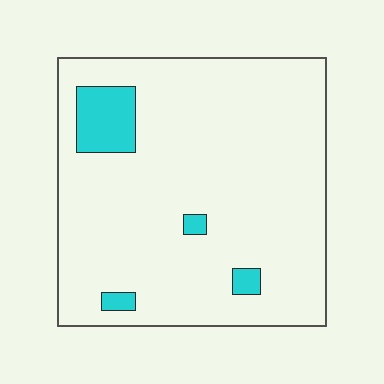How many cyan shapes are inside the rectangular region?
4.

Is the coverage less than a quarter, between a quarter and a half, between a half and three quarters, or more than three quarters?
Less than a quarter.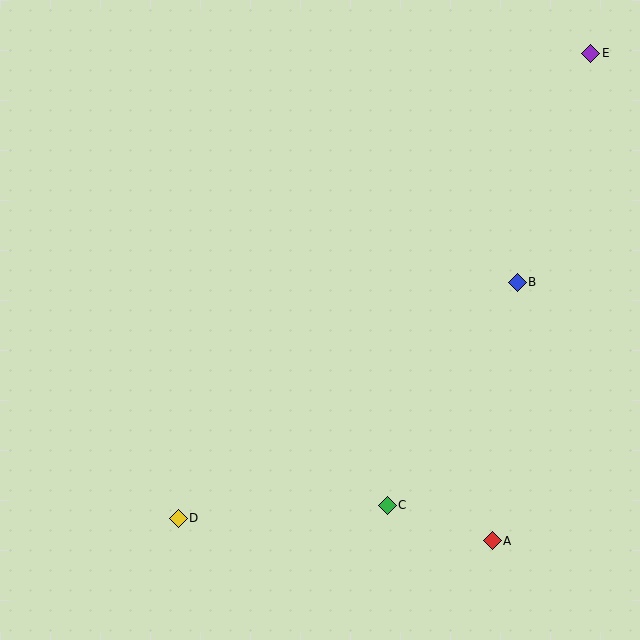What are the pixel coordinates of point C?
Point C is at (387, 505).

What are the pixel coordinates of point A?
Point A is at (492, 541).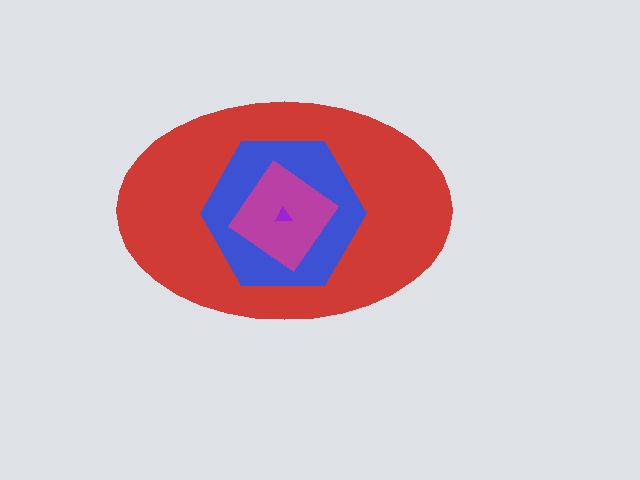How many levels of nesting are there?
4.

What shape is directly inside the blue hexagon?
The magenta diamond.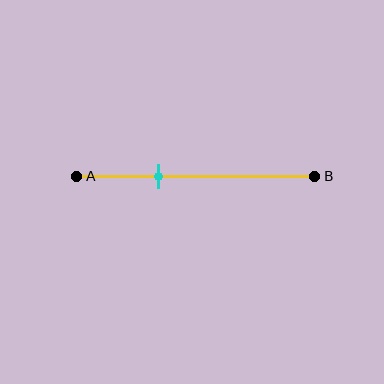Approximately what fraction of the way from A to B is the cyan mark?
The cyan mark is approximately 35% of the way from A to B.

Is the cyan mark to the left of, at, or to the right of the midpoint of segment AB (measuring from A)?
The cyan mark is to the left of the midpoint of segment AB.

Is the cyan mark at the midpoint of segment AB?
No, the mark is at about 35% from A, not at the 50% midpoint.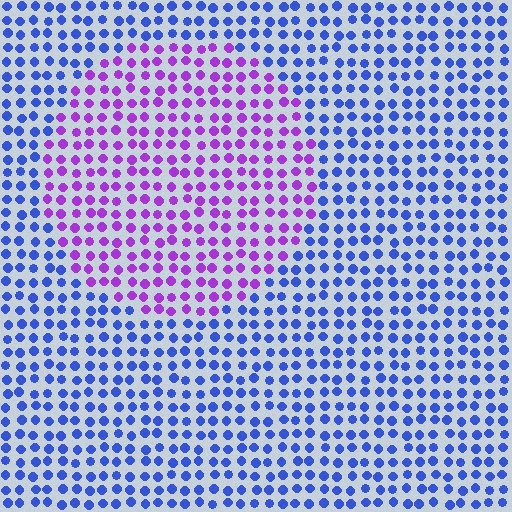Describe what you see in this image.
The image is filled with small blue elements in a uniform arrangement. A circle-shaped region is visible where the elements are tinted to a slightly different hue, forming a subtle color boundary.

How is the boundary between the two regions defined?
The boundary is defined purely by a slight shift in hue (about 55 degrees). Spacing, size, and orientation are identical on both sides.